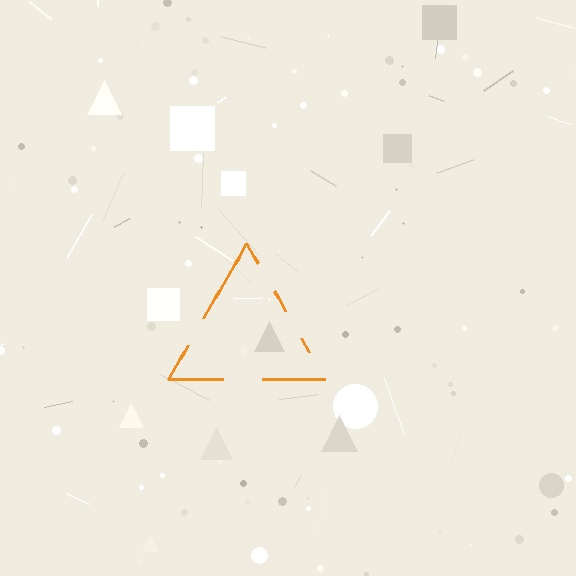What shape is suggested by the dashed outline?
The dashed outline suggests a triangle.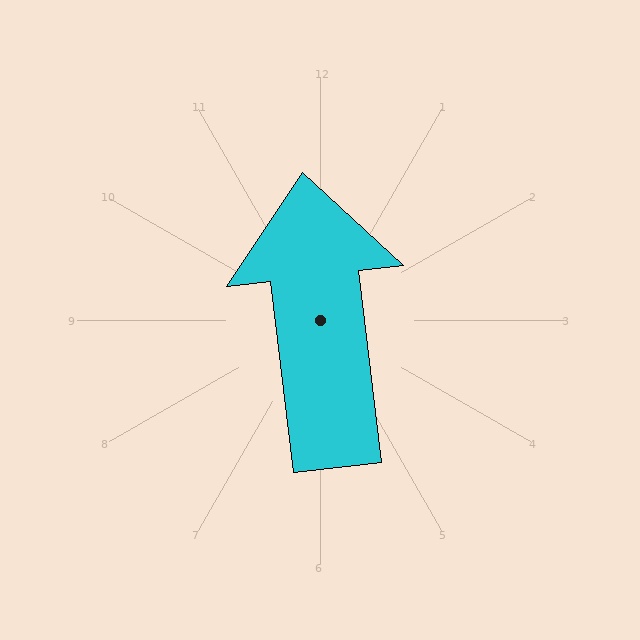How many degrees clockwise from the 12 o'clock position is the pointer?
Approximately 353 degrees.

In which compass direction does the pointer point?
North.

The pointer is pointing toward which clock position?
Roughly 12 o'clock.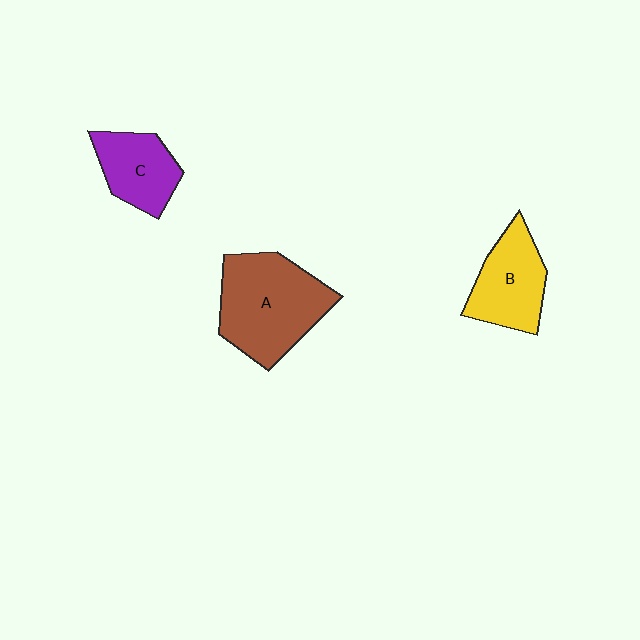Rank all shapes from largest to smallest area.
From largest to smallest: A (brown), B (yellow), C (purple).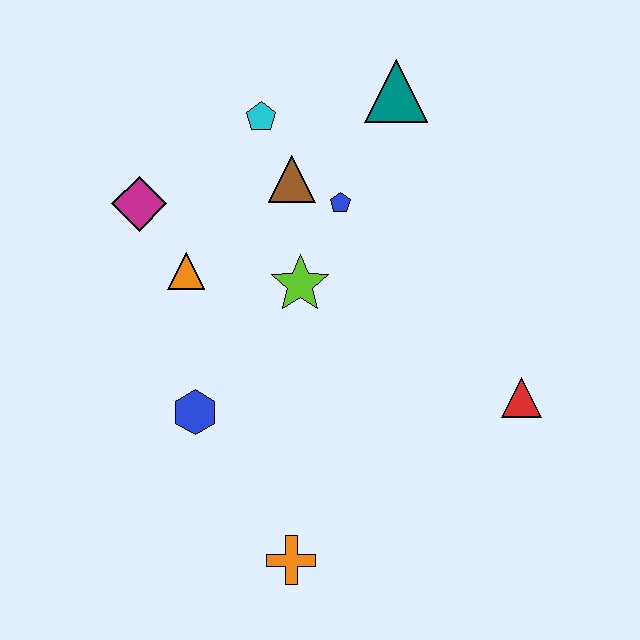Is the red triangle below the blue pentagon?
Yes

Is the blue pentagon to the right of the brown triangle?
Yes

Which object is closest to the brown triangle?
The blue pentagon is closest to the brown triangle.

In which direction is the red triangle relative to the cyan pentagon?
The red triangle is below the cyan pentagon.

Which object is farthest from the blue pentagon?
The orange cross is farthest from the blue pentagon.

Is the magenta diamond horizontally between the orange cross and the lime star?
No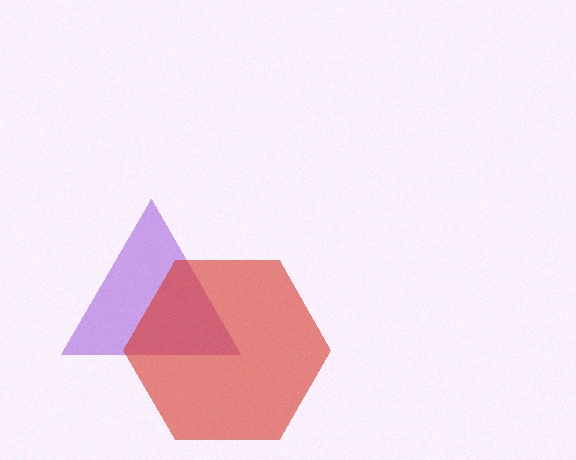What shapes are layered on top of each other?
The layered shapes are: a purple triangle, a red hexagon.